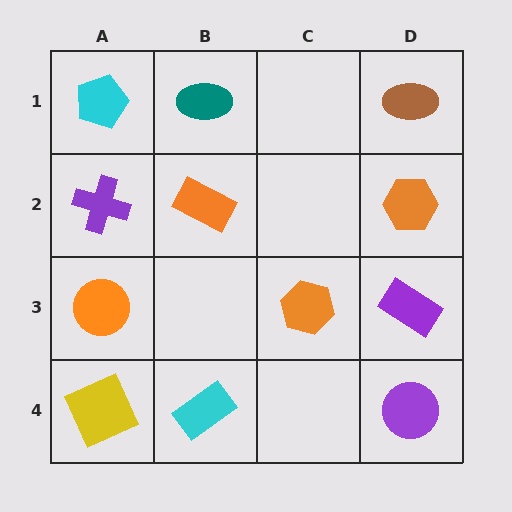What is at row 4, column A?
A yellow square.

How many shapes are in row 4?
3 shapes.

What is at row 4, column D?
A purple circle.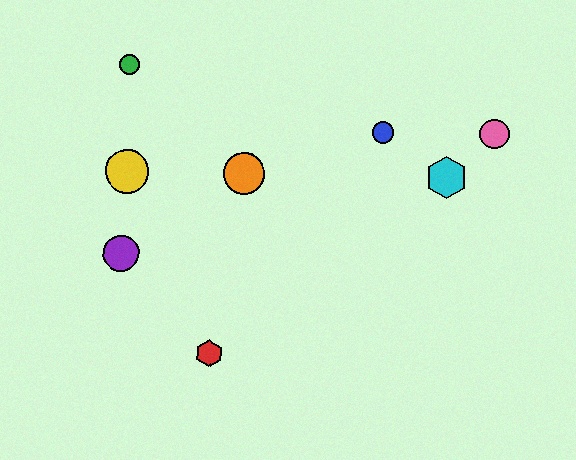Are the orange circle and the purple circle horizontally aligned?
No, the orange circle is at y≈174 and the purple circle is at y≈253.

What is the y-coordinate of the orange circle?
The orange circle is at y≈174.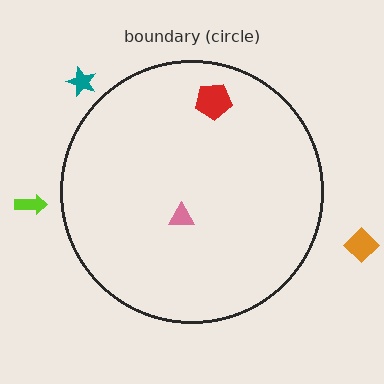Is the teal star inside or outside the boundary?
Outside.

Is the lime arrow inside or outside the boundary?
Outside.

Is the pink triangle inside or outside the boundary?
Inside.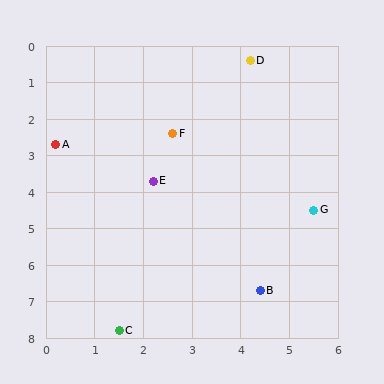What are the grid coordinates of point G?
Point G is at approximately (5.5, 4.5).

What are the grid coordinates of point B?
Point B is at approximately (4.4, 6.7).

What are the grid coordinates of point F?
Point F is at approximately (2.6, 2.4).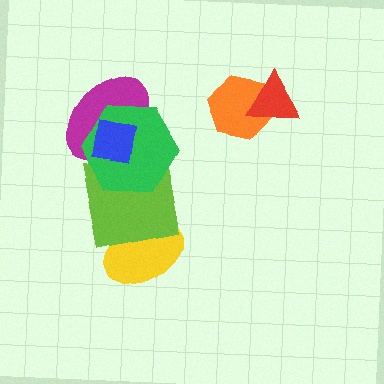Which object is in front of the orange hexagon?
The red triangle is in front of the orange hexagon.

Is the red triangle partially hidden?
No, no other shape covers it.